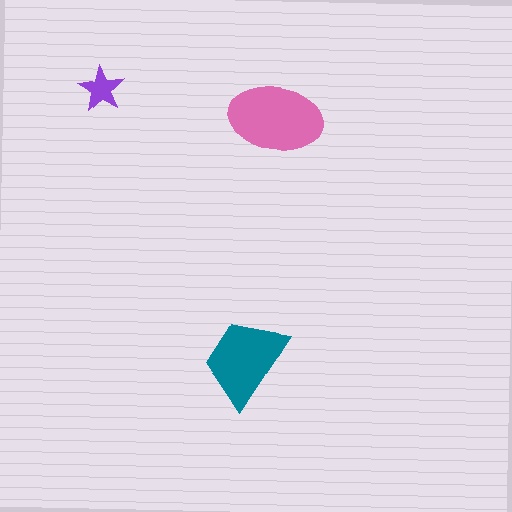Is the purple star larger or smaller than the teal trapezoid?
Smaller.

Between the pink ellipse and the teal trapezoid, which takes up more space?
The pink ellipse.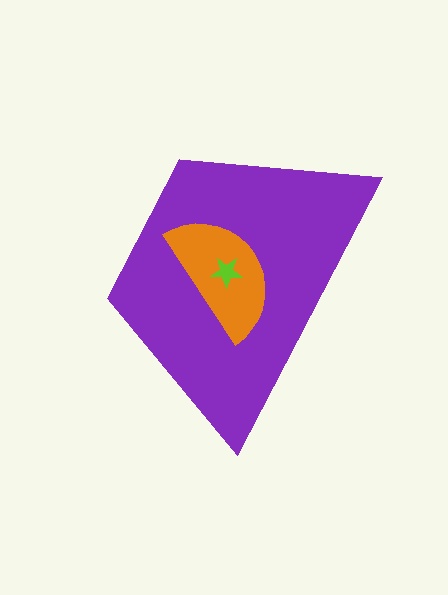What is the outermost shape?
The purple trapezoid.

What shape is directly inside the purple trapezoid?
The orange semicircle.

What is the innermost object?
The lime star.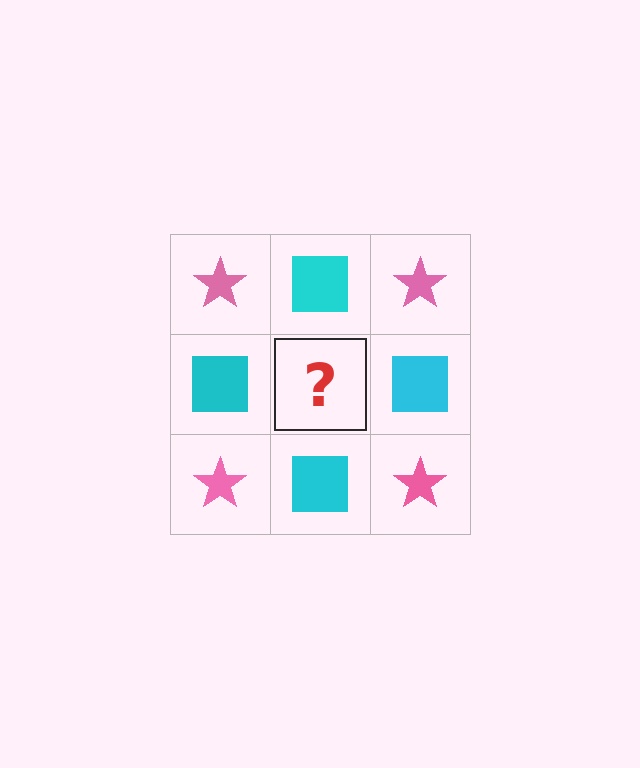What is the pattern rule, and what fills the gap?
The rule is that it alternates pink star and cyan square in a checkerboard pattern. The gap should be filled with a pink star.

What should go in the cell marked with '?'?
The missing cell should contain a pink star.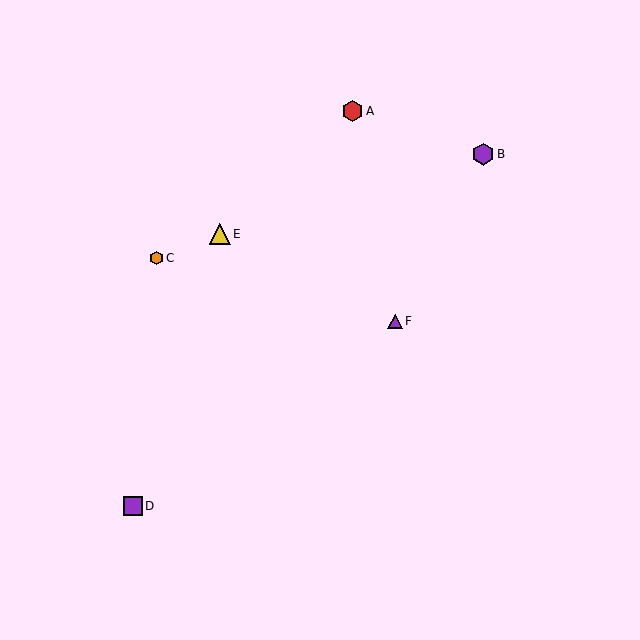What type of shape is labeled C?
Shape C is an orange hexagon.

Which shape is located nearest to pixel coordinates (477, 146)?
The purple hexagon (labeled B) at (483, 154) is nearest to that location.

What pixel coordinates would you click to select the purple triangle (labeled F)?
Click at (395, 321) to select the purple triangle F.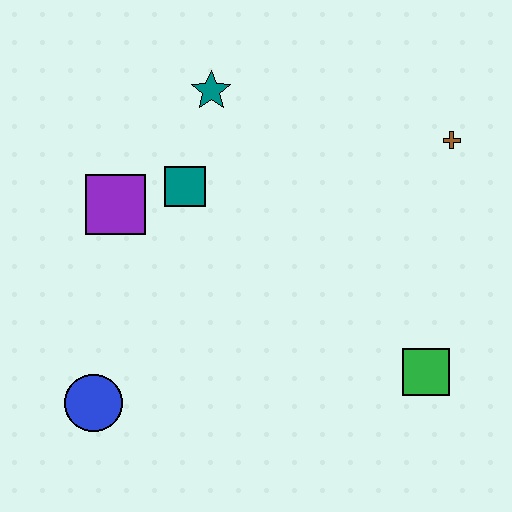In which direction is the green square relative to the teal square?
The green square is to the right of the teal square.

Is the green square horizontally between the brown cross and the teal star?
Yes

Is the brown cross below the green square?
No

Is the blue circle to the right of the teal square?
No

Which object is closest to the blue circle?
The purple square is closest to the blue circle.